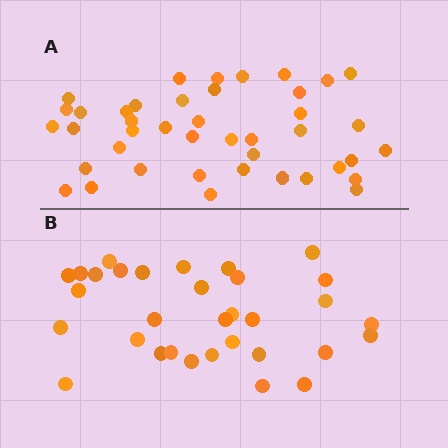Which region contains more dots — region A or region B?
Region A (the top region) has more dots.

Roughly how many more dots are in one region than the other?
Region A has roughly 10 or so more dots than region B.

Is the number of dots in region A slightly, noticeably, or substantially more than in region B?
Region A has noticeably more, but not dramatically so. The ratio is roughly 1.3 to 1.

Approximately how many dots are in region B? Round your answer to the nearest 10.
About 30 dots. (The exact count is 32, which rounds to 30.)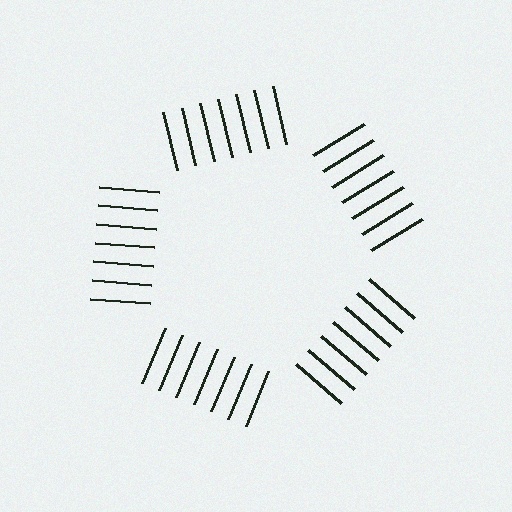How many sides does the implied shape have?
5 sides — the line-ends trace a pentagon.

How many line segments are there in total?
35 — 7 along each of the 5 edges.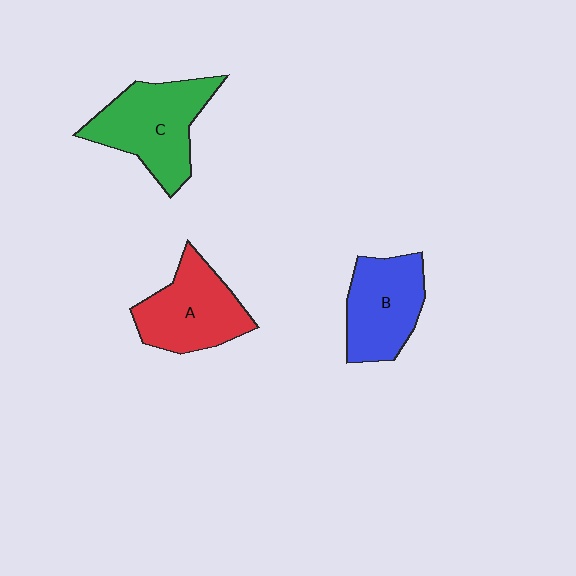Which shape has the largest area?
Shape C (green).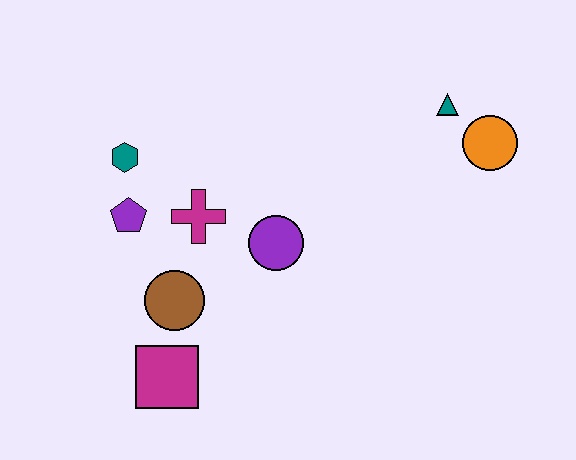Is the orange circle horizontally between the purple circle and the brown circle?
No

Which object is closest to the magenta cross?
The purple pentagon is closest to the magenta cross.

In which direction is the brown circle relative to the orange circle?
The brown circle is to the left of the orange circle.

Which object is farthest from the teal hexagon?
The orange circle is farthest from the teal hexagon.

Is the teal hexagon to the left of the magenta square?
Yes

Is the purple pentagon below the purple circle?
No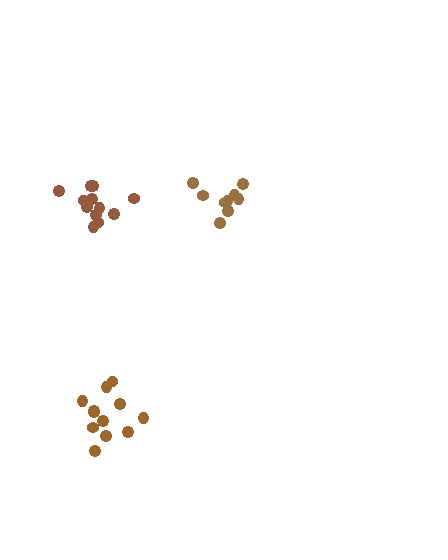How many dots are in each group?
Group 1: 9 dots, Group 2: 13 dots, Group 3: 12 dots (34 total).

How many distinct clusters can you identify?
There are 3 distinct clusters.